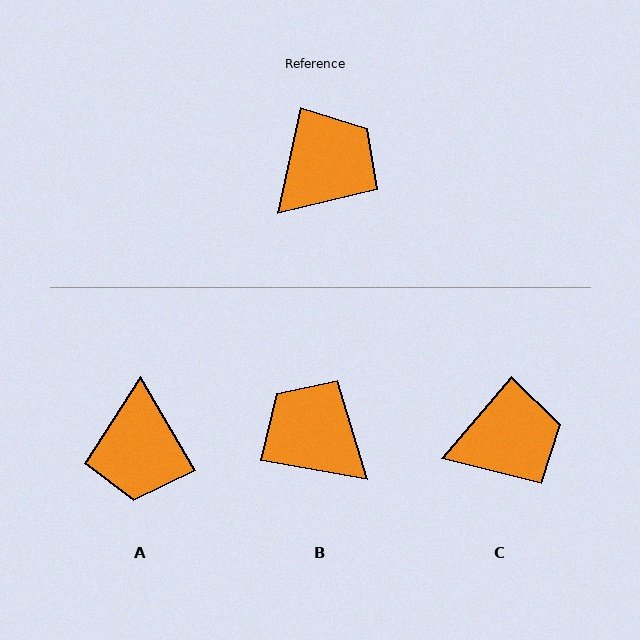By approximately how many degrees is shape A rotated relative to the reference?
Approximately 137 degrees clockwise.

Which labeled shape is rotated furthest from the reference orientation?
A, about 137 degrees away.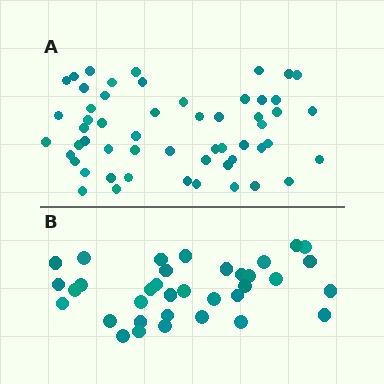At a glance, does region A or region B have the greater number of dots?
Region A (the top region) has more dots.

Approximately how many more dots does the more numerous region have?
Region A has approximately 20 more dots than region B.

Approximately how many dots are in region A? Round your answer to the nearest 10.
About 60 dots. (The exact count is 55, which rounds to 60.)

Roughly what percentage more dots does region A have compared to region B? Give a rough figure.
About 55% more.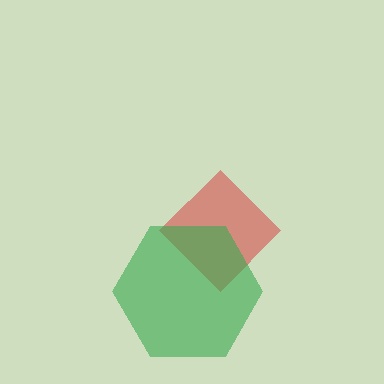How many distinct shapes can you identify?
There are 2 distinct shapes: a red diamond, a green hexagon.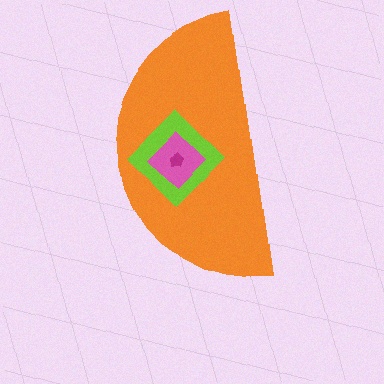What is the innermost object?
The magenta pentagon.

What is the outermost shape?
The orange semicircle.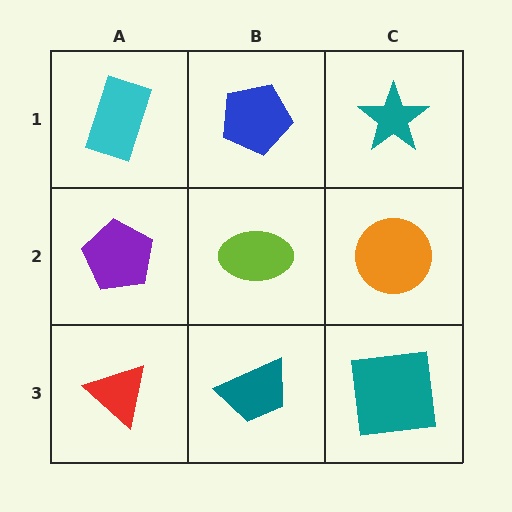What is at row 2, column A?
A purple pentagon.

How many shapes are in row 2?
3 shapes.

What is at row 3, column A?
A red triangle.